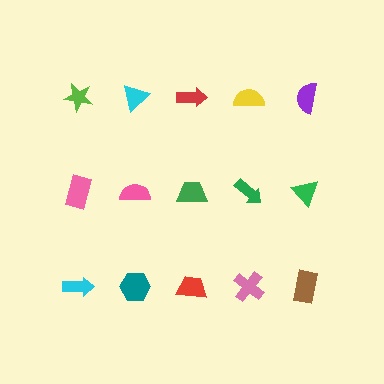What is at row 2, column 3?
A green trapezoid.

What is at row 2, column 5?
A green triangle.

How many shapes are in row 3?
5 shapes.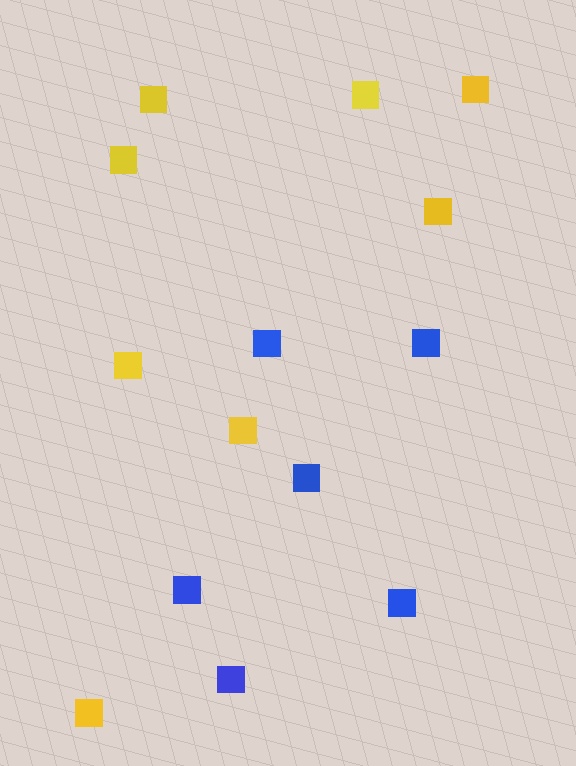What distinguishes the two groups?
There are 2 groups: one group of yellow squares (8) and one group of blue squares (6).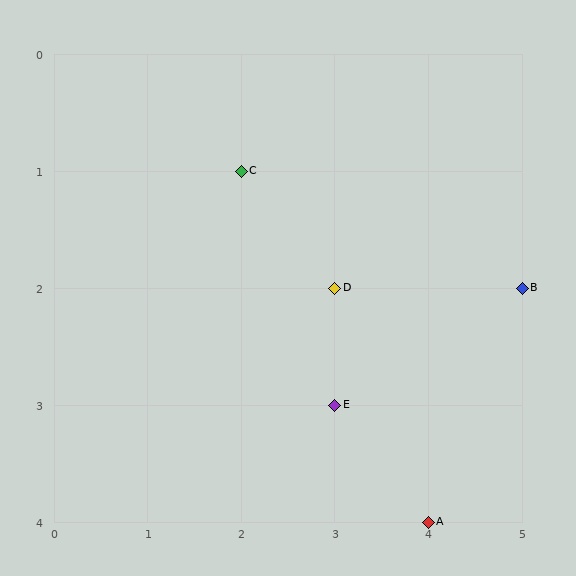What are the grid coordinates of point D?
Point D is at grid coordinates (3, 2).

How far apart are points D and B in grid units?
Points D and B are 2 columns apart.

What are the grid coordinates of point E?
Point E is at grid coordinates (3, 3).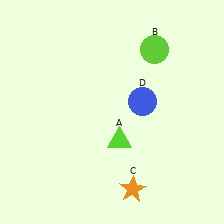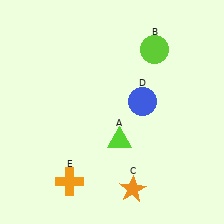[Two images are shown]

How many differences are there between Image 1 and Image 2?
There is 1 difference between the two images.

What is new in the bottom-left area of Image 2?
An orange cross (E) was added in the bottom-left area of Image 2.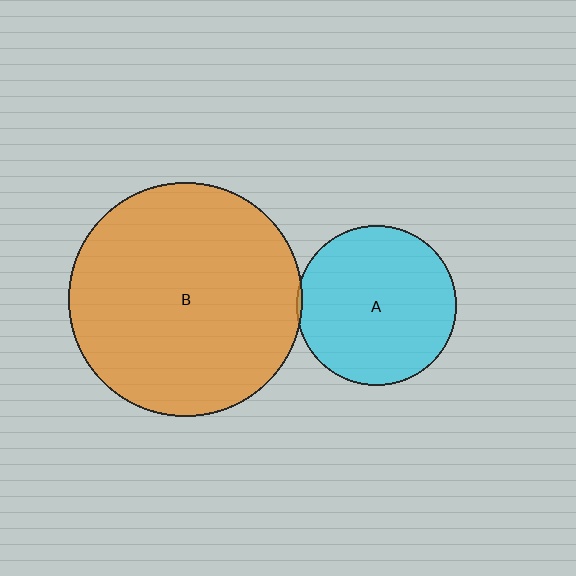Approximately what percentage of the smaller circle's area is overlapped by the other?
Approximately 5%.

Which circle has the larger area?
Circle B (orange).